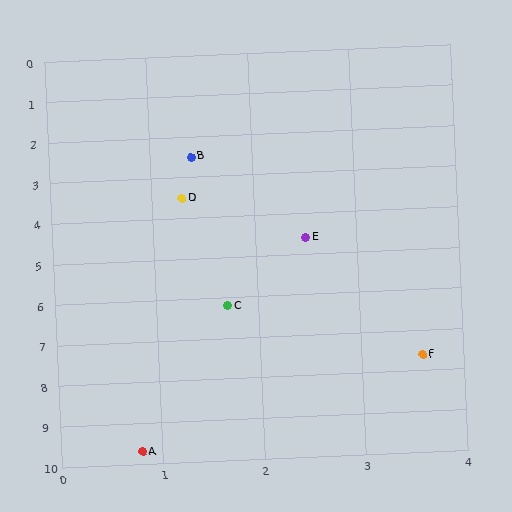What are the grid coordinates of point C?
Point C is at approximately (1.7, 6.2).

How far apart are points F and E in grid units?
Points F and E are about 3.2 grid units apart.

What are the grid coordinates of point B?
Point B is at approximately (1.4, 2.5).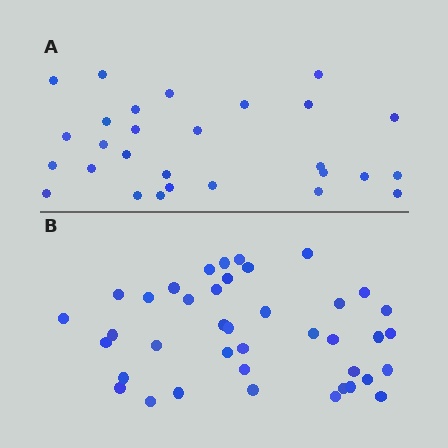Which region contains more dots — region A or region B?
Region B (the bottom region) has more dots.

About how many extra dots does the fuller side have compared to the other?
Region B has roughly 12 or so more dots than region A.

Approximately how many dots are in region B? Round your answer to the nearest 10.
About 40 dots.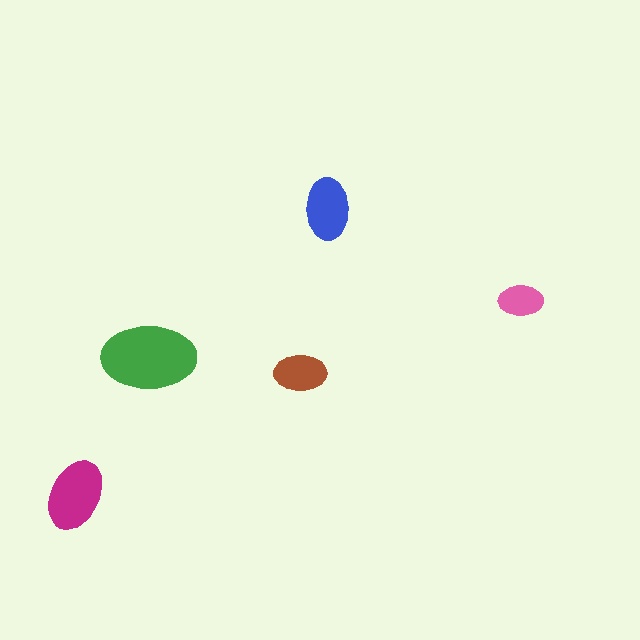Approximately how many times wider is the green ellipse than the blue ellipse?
About 1.5 times wider.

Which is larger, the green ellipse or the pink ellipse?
The green one.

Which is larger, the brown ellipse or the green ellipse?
The green one.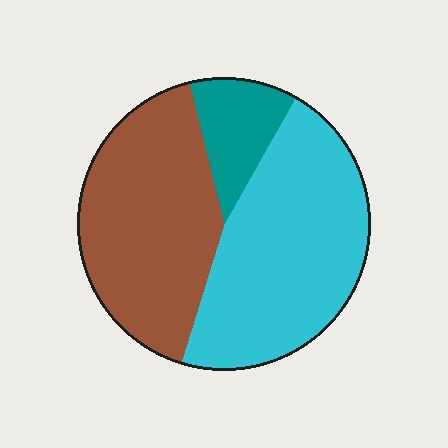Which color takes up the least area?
Teal, at roughly 10%.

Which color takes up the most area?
Cyan, at roughly 45%.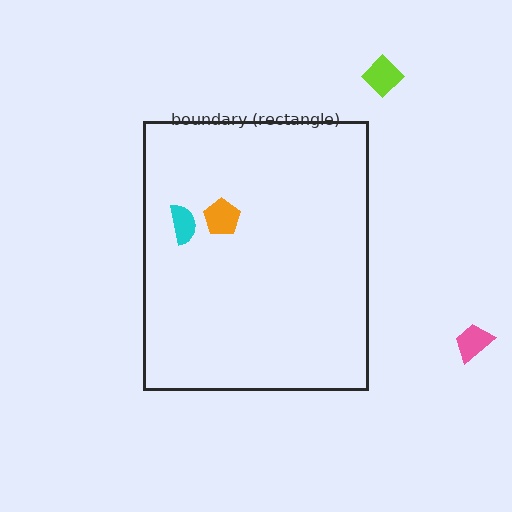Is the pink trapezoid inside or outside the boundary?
Outside.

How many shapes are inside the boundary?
2 inside, 2 outside.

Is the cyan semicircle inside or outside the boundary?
Inside.